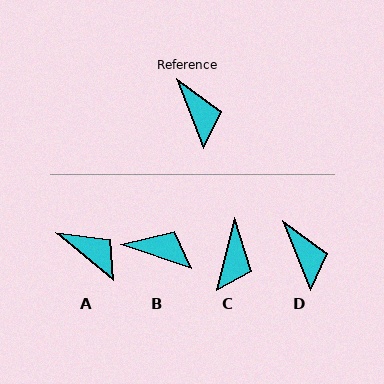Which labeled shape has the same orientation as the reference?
D.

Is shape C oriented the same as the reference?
No, it is off by about 36 degrees.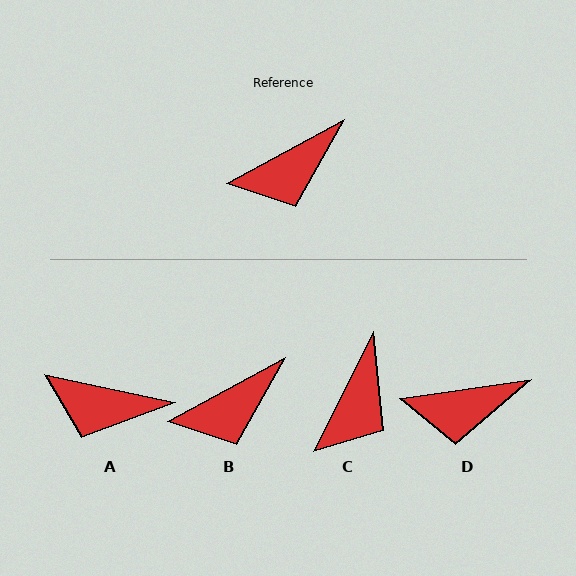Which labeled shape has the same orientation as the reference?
B.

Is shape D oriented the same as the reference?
No, it is off by about 20 degrees.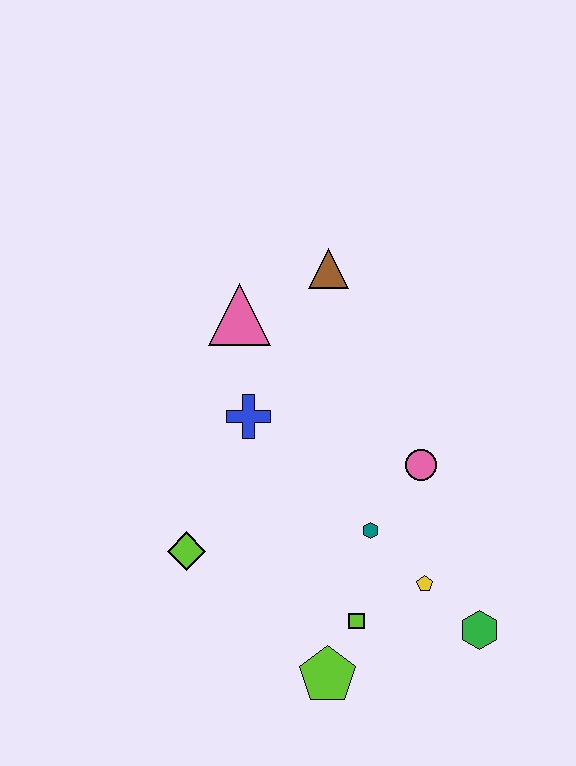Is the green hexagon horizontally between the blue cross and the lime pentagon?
No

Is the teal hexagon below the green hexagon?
No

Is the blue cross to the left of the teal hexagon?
Yes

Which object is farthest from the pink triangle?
The green hexagon is farthest from the pink triangle.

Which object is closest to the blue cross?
The pink triangle is closest to the blue cross.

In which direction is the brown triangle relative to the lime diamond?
The brown triangle is above the lime diamond.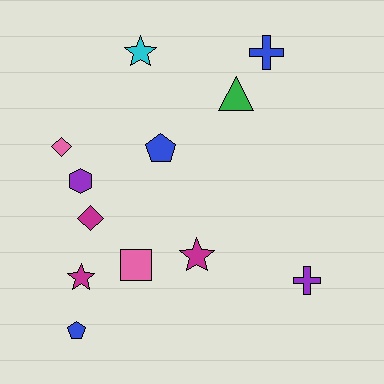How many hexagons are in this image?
There is 1 hexagon.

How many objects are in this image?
There are 12 objects.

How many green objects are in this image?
There is 1 green object.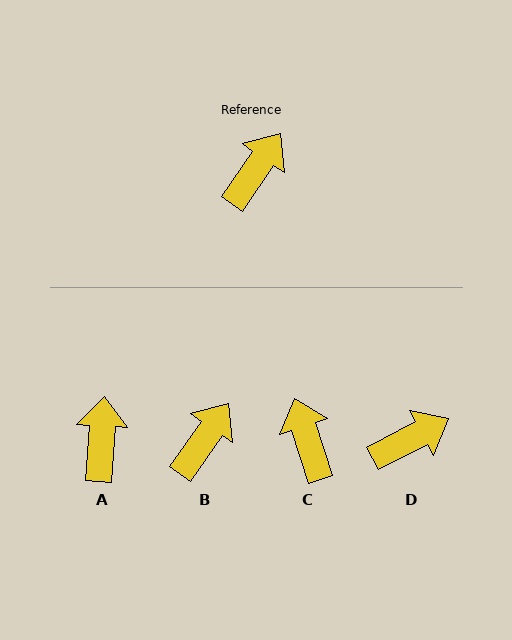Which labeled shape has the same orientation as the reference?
B.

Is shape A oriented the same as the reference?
No, it is off by about 30 degrees.